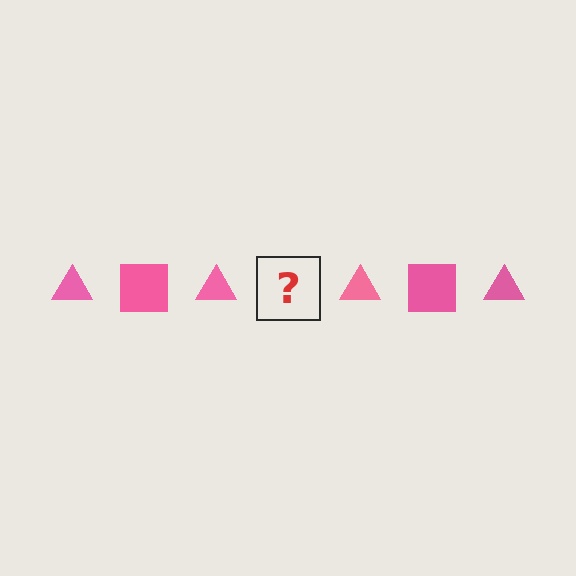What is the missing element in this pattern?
The missing element is a pink square.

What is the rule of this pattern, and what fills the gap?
The rule is that the pattern cycles through triangle, square shapes in pink. The gap should be filled with a pink square.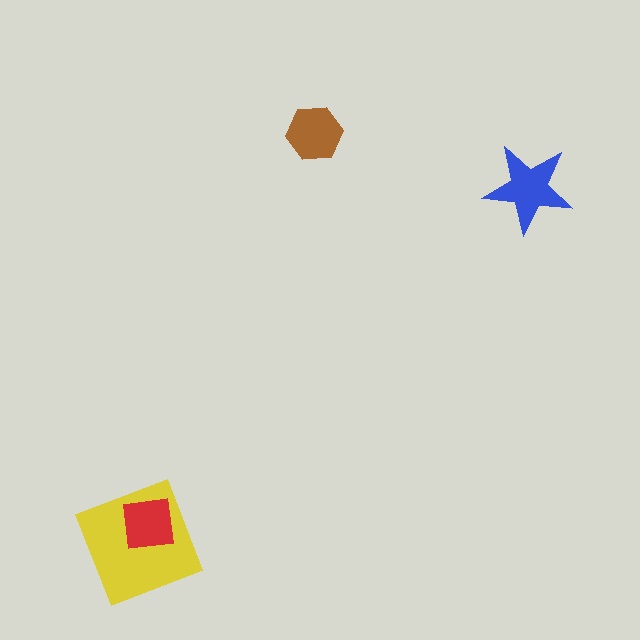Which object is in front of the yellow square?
The red square is in front of the yellow square.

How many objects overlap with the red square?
1 object overlaps with the red square.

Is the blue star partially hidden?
No, no other shape covers it.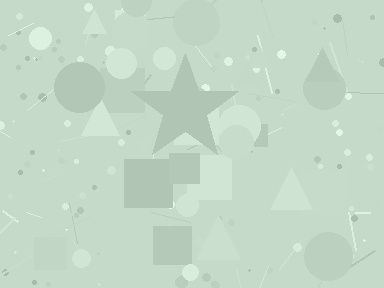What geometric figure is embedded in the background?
A star is embedded in the background.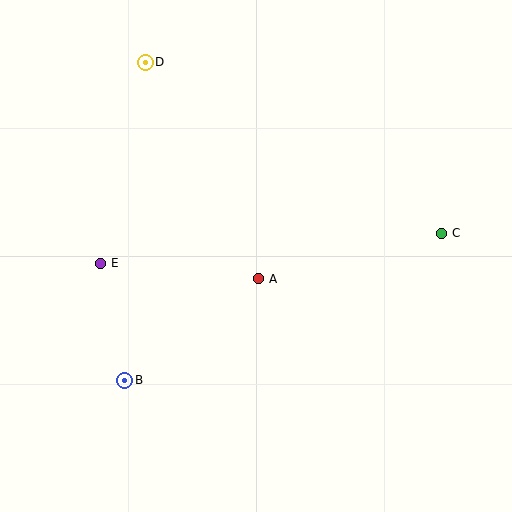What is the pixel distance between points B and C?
The distance between B and C is 349 pixels.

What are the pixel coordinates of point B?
Point B is at (125, 380).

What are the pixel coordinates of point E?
Point E is at (101, 263).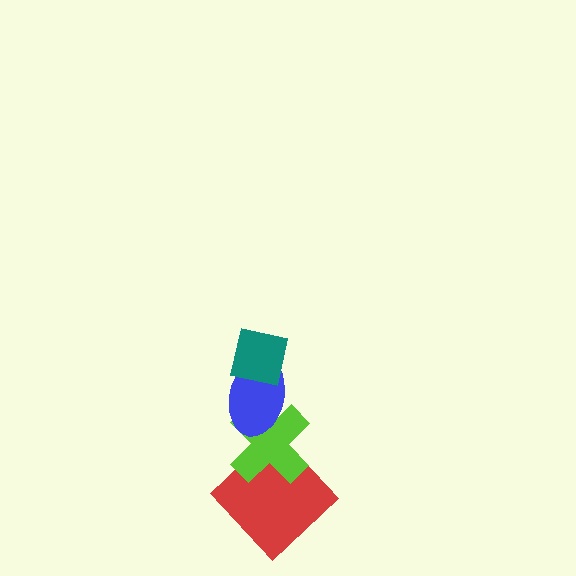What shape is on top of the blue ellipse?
The teal square is on top of the blue ellipse.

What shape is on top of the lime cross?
The blue ellipse is on top of the lime cross.